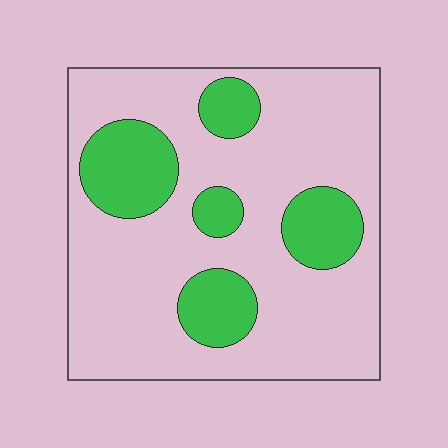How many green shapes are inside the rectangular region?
5.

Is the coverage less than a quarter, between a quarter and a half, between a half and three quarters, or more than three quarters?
Less than a quarter.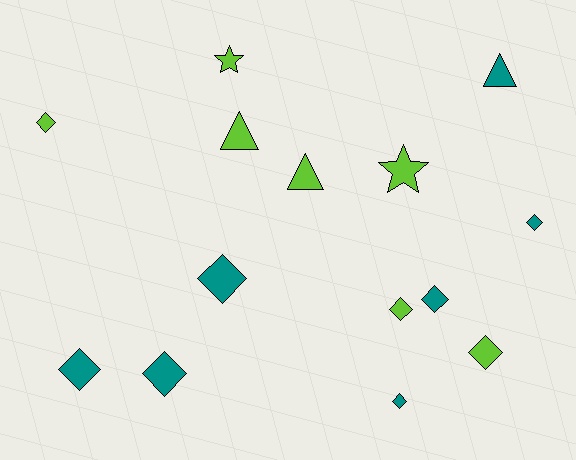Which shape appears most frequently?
Diamond, with 9 objects.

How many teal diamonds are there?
There are 6 teal diamonds.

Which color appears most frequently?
Lime, with 7 objects.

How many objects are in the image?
There are 14 objects.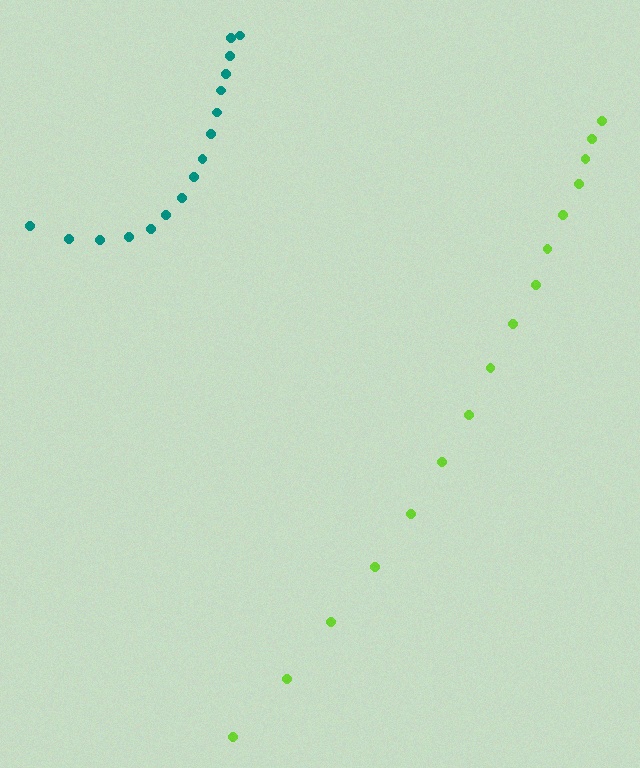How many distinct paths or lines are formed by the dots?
There are 2 distinct paths.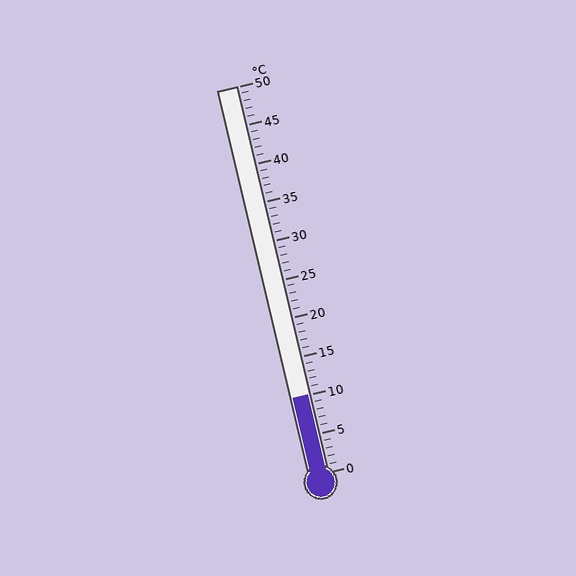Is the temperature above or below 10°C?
The temperature is at 10°C.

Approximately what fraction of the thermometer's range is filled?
The thermometer is filled to approximately 20% of its range.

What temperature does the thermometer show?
The thermometer shows approximately 10°C.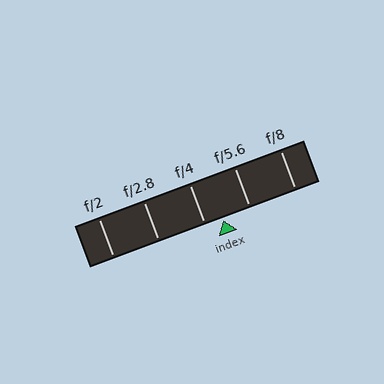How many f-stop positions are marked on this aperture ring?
There are 5 f-stop positions marked.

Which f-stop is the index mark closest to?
The index mark is closest to f/4.